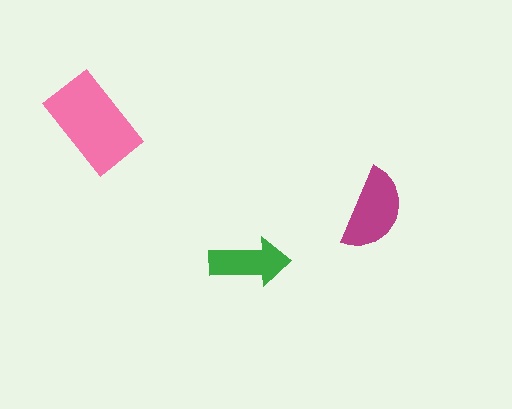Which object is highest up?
The pink rectangle is topmost.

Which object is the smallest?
The green arrow.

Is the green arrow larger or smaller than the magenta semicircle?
Smaller.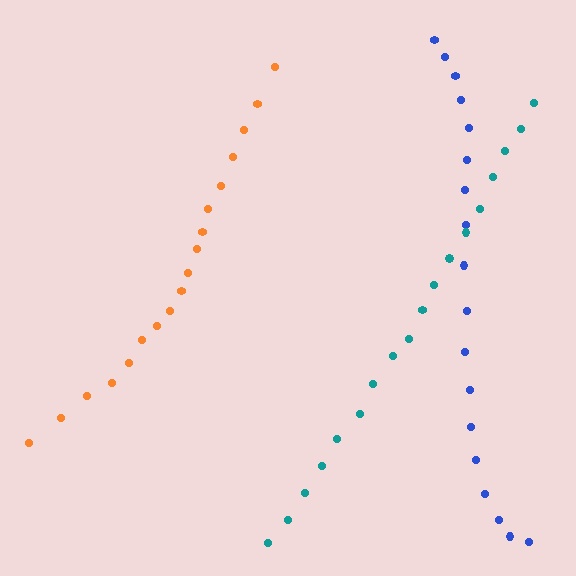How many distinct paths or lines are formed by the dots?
There are 3 distinct paths.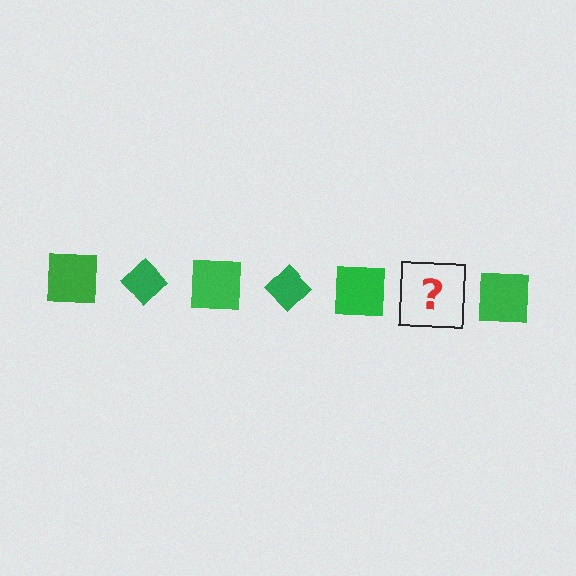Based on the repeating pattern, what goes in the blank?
The blank should be a green diamond.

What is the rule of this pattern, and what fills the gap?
The rule is that the pattern cycles through square, diamond shapes in green. The gap should be filled with a green diamond.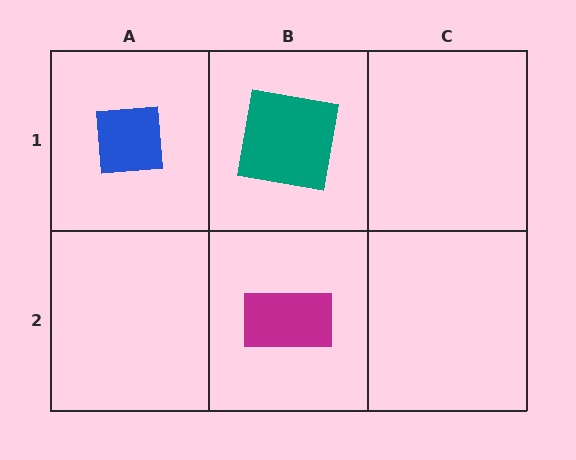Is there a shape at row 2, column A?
No, that cell is empty.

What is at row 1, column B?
A teal square.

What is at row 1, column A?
A blue square.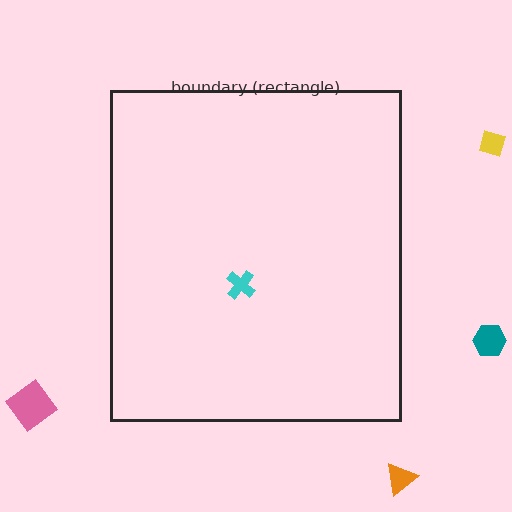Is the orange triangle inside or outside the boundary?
Outside.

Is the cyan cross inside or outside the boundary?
Inside.